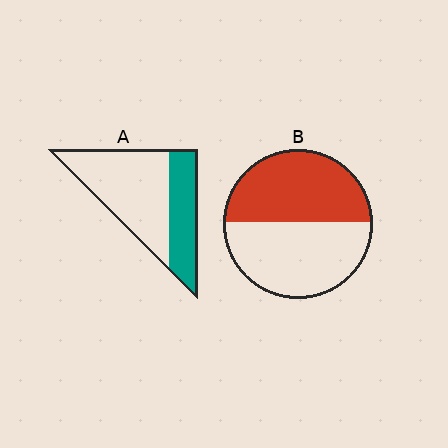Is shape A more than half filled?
No.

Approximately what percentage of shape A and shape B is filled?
A is approximately 35% and B is approximately 50%.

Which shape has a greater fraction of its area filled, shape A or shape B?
Shape B.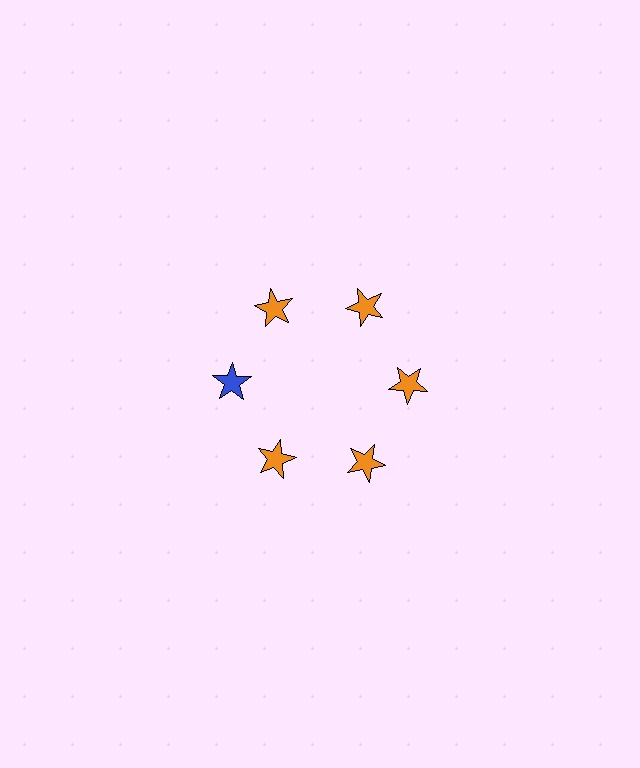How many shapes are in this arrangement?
There are 6 shapes arranged in a ring pattern.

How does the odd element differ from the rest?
It has a different color: blue instead of orange.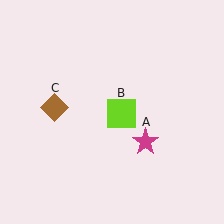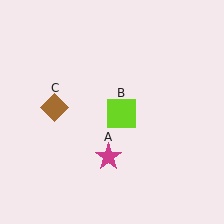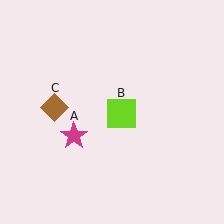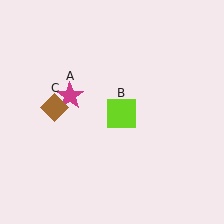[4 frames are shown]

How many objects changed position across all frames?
1 object changed position: magenta star (object A).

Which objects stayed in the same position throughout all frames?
Lime square (object B) and brown diamond (object C) remained stationary.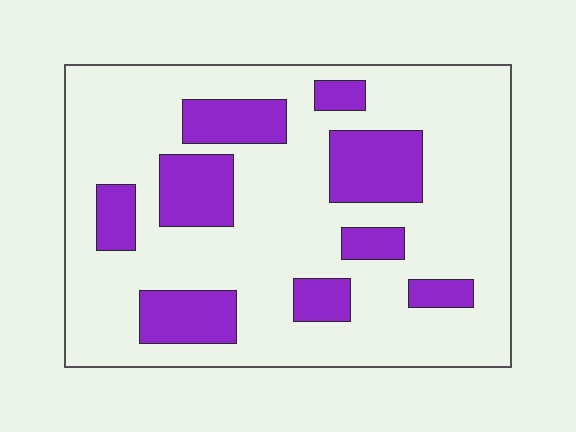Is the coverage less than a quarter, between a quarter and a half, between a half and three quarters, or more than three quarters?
Less than a quarter.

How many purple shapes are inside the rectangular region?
9.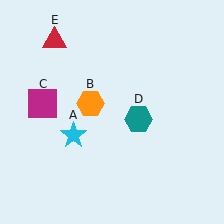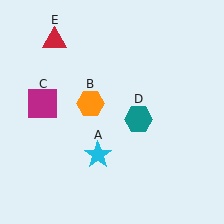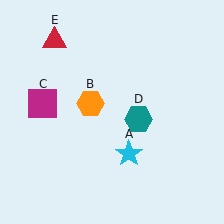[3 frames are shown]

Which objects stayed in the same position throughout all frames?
Orange hexagon (object B) and magenta square (object C) and teal hexagon (object D) and red triangle (object E) remained stationary.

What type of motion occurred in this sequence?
The cyan star (object A) rotated counterclockwise around the center of the scene.